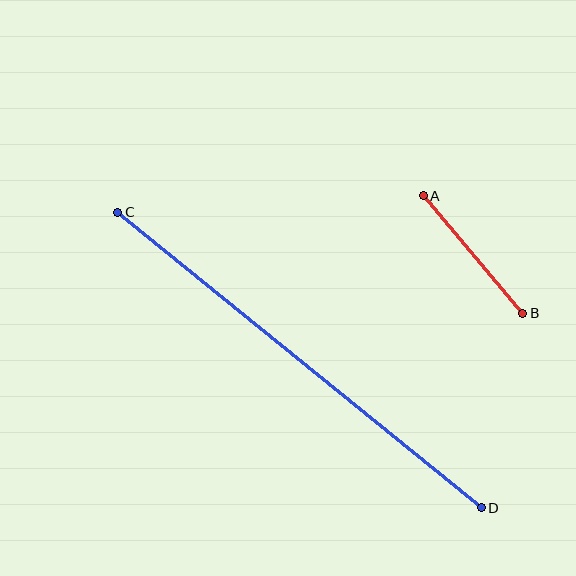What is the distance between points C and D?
The distance is approximately 468 pixels.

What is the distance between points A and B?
The distance is approximately 154 pixels.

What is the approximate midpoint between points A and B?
The midpoint is at approximately (473, 254) pixels.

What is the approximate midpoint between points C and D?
The midpoint is at approximately (299, 360) pixels.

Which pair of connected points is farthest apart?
Points C and D are farthest apart.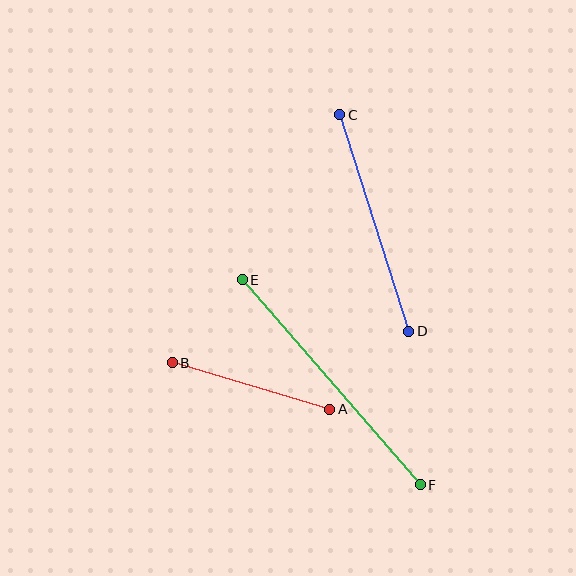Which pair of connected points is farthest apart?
Points E and F are farthest apart.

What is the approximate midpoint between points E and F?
The midpoint is at approximately (331, 382) pixels.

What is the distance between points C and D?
The distance is approximately 227 pixels.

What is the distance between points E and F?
The distance is approximately 272 pixels.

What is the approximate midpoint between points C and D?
The midpoint is at approximately (374, 223) pixels.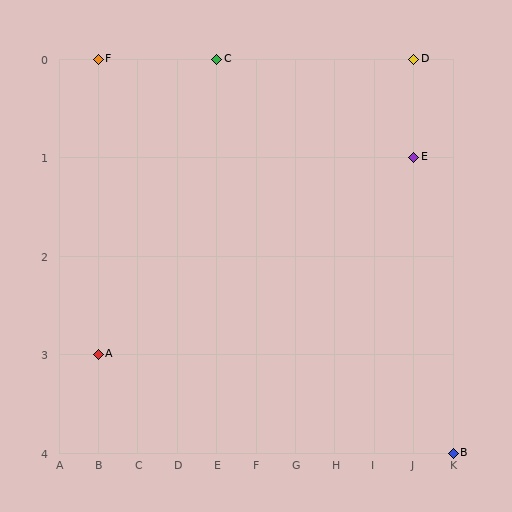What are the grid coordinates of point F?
Point F is at grid coordinates (B, 0).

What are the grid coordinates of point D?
Point D is at grid coordinates (J, 0).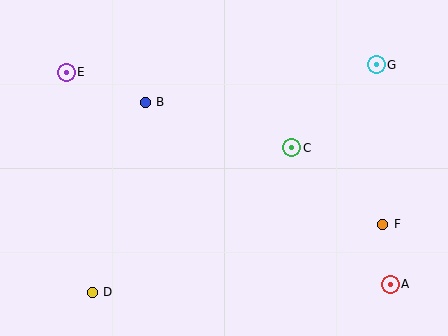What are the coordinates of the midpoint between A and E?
The midpoint between A and E is at (228, 178).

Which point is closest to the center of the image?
Point C at (292, 148) is closest to the center.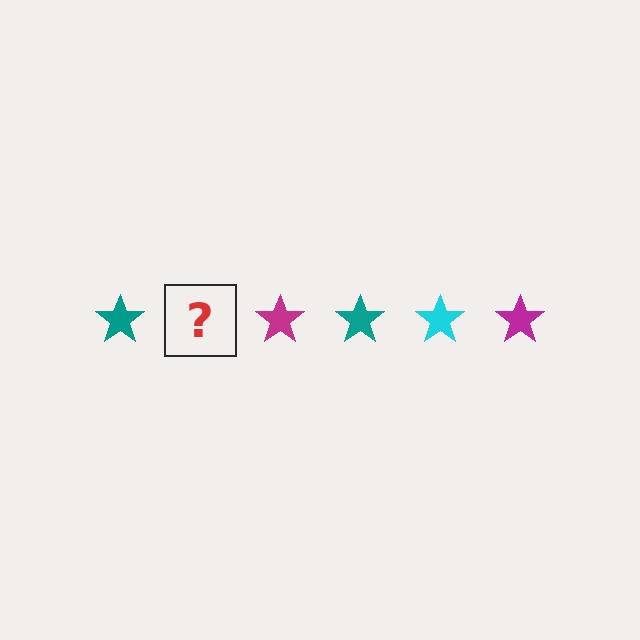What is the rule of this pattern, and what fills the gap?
The rule is that the pattern cycles through teal, cyan, magenta stars. The gap should be filled with a cyan star.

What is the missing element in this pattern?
The missing element is a cyan star.